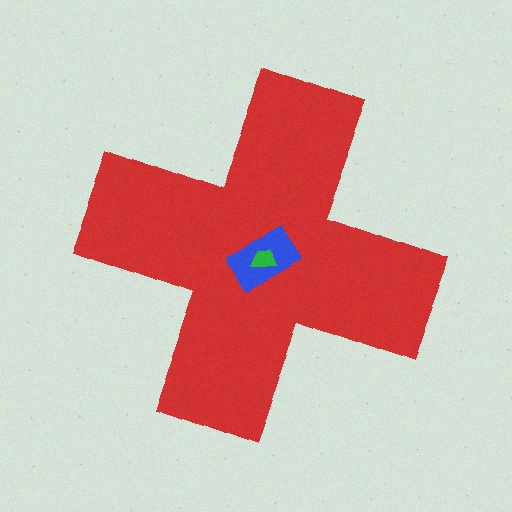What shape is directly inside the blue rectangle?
The green trapezoid.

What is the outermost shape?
The red cross.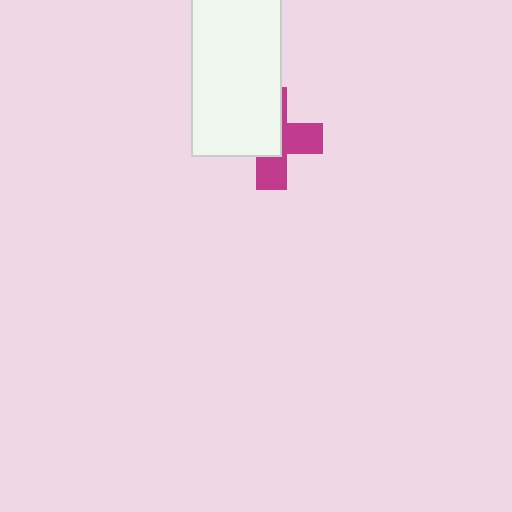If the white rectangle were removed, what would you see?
You would see the complete magenta cross.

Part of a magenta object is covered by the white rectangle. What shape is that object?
It is a cross.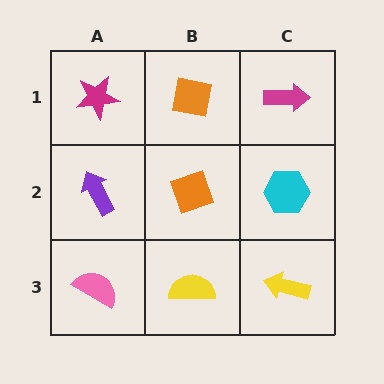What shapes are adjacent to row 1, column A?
A purple arrow (row 2, column A), an orange square (row 1, column B).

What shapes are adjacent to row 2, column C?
A magenta arrow (row 1, column C), a yellow arrow (row 3, column C), an orange diamond (row 2, column B).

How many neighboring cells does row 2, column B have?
4.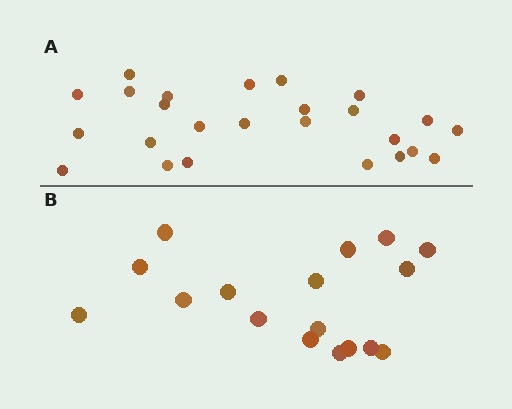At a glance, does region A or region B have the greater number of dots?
Region A (the top region) has more dots.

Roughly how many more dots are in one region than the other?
Region A has roughly 8 or so more dots than region B.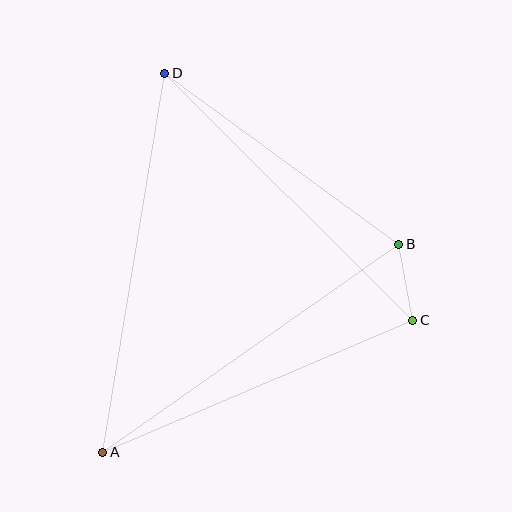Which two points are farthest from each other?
Points A and D are farthest from each other.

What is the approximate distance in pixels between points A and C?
The distance between A and C is approximately 337 pixels.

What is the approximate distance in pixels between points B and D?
The distance between B and D is approximately 290 pixels.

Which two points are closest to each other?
Points B and C are closest to each other.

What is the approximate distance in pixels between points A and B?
The distance between A and B is approximately 362 pixels.